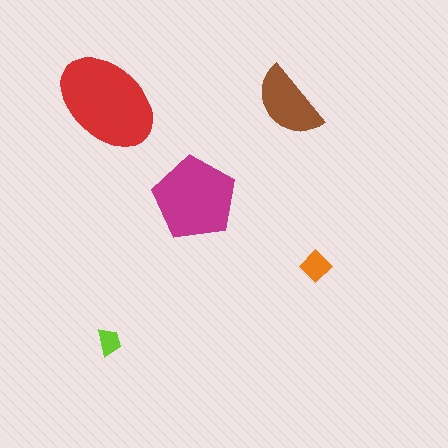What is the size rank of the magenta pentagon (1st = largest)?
2nd.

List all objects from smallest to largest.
The lime trapezoid, the orange diamond, the brown semicircle, the magenta pentagon, the red ellipse.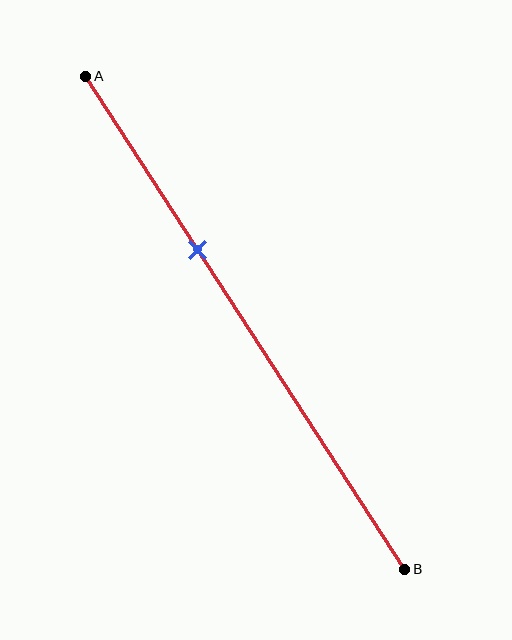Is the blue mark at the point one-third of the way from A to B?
Yes, the mark is approximately at the one-third point.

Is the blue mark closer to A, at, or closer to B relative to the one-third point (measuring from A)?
The blue mark is approximately at the one-third point of segment AB.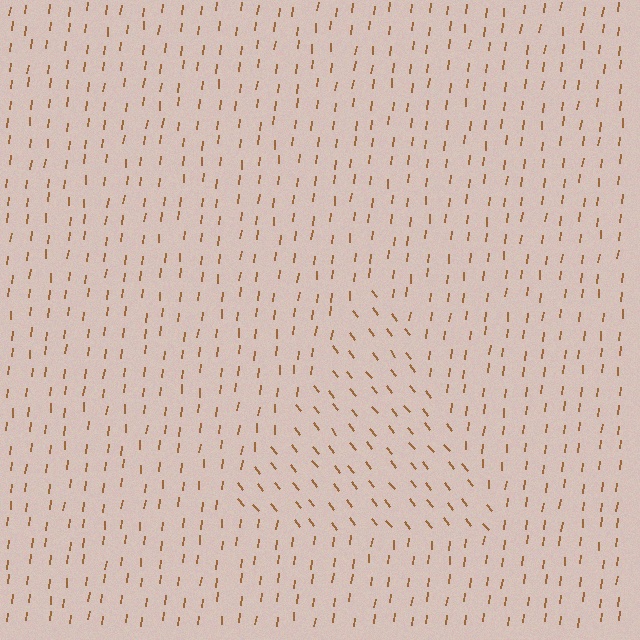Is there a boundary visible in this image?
Yes, there is a texture boundary formed by a change in line orientation.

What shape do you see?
I see a triangle.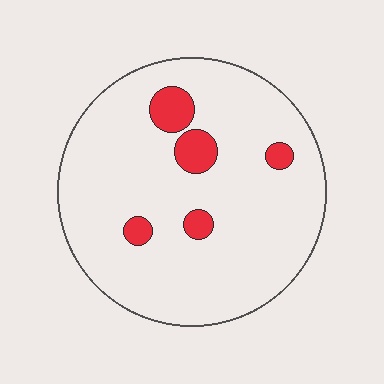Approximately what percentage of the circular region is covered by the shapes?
Approximately 10%.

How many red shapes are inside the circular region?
5.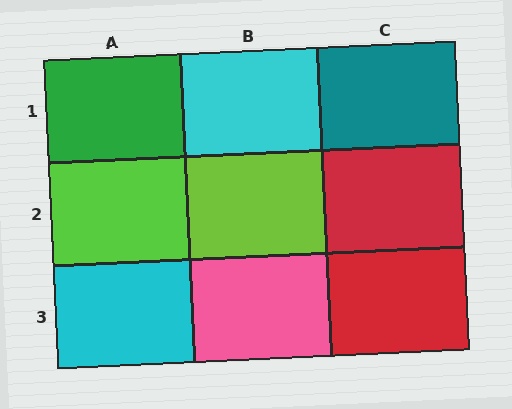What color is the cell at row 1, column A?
Green.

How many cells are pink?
1 cell is pink.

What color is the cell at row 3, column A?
Cyan.